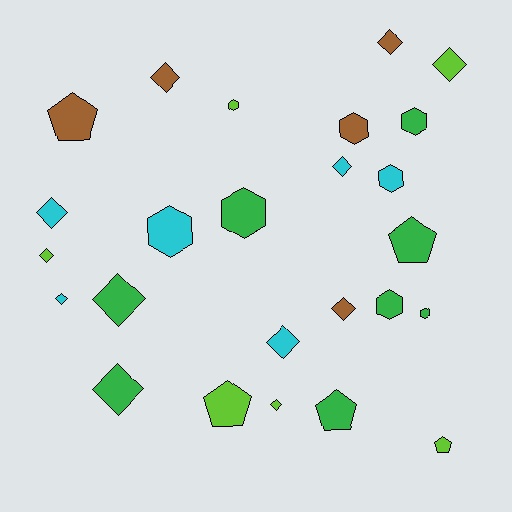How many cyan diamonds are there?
There are 4 cyan diamonds.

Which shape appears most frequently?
Diamond, with 12 objects.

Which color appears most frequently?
Green, with 8 objects.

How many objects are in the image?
There are 25 objects.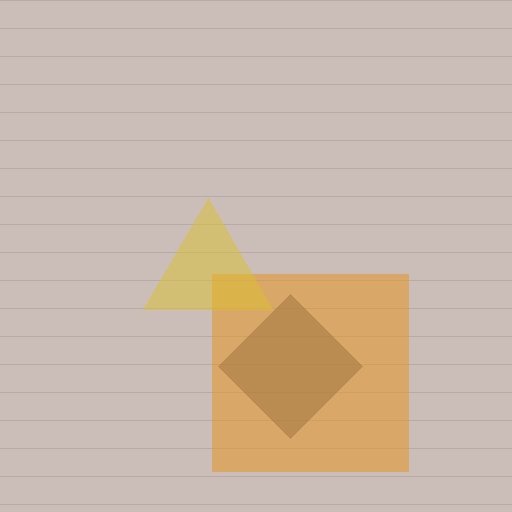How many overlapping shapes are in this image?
There are 3 overlapping shapes in the image.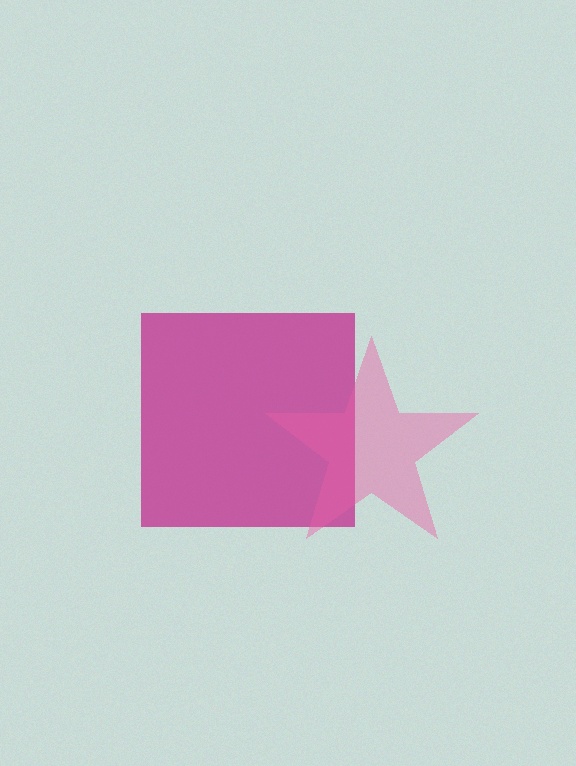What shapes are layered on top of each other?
The layered shapes are: a magenta square, a pink star.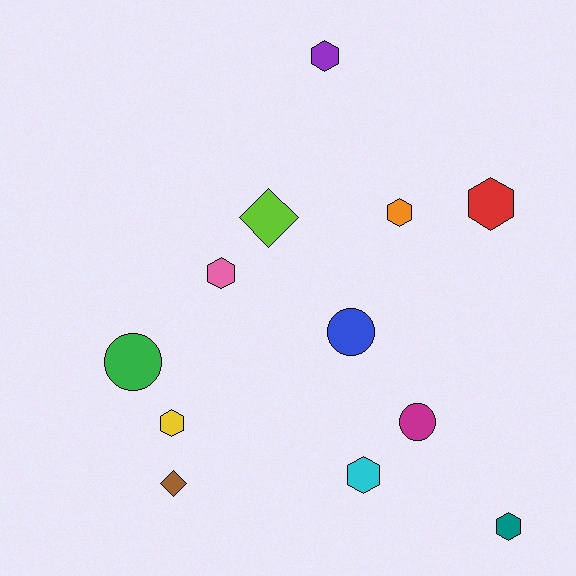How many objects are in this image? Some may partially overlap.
There are 12 objects.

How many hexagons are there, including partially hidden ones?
There are 7 hexagons.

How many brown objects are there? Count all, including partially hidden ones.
There is 1 brown object.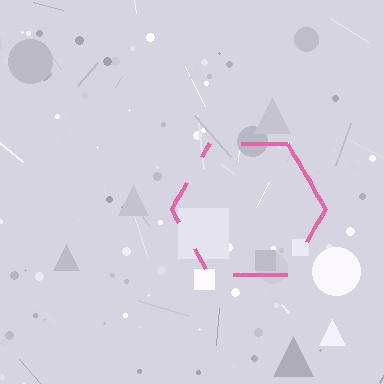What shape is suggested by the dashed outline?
The dashed outline suggests a hexagon.